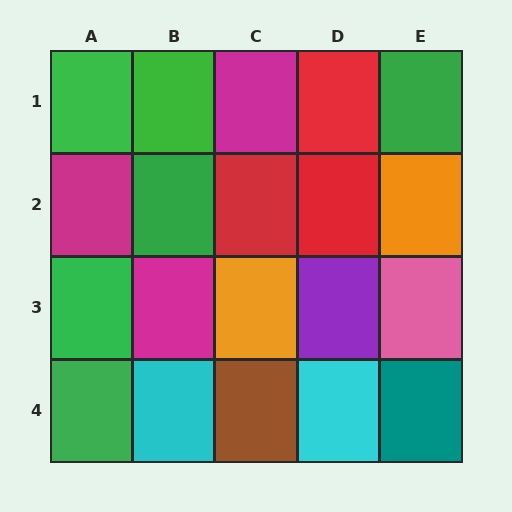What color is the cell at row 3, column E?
Pink.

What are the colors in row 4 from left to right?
Green, cyan, brown, cyan, teal.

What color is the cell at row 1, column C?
Magenta.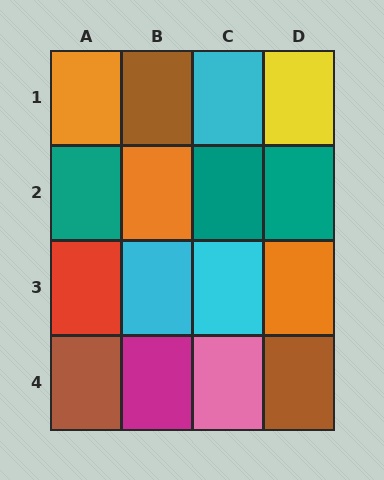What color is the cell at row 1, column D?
Yellow.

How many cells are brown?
3 cells are brown.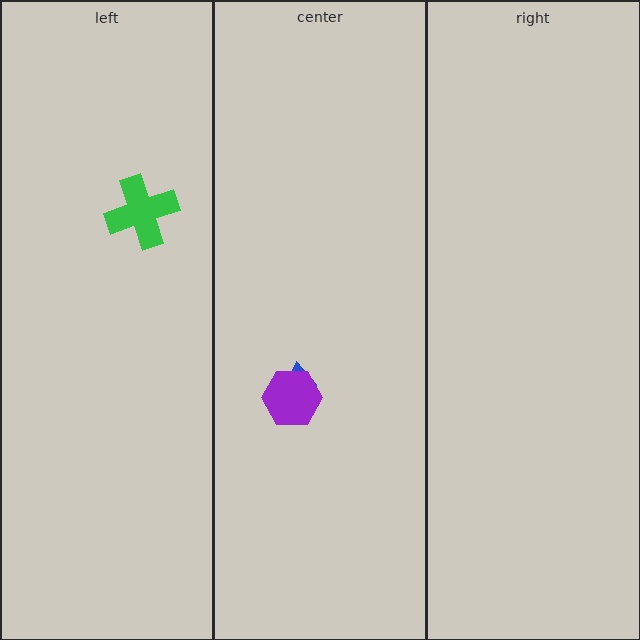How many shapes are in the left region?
1.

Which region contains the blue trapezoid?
The center region.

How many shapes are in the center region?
2.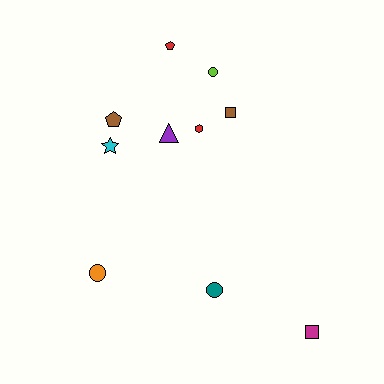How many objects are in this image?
There are 10 objects.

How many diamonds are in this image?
There are no diamonds.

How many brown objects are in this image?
There are 2 brown objects.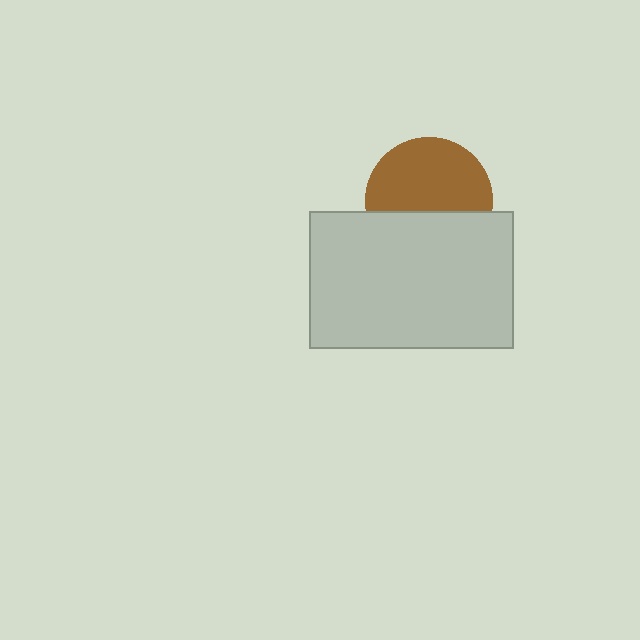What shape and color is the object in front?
The object in front is a light gray rectangle.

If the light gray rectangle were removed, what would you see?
You would see the complete brown circle.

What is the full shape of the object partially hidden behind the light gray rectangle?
The partially hidden object is a brown circle.